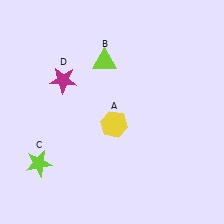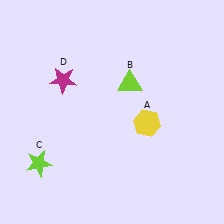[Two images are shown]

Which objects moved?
The objects that moved are: the yellow hexagon (A), the lime triangle (B).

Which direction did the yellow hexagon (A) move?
The yellow hexagon (A) moved right.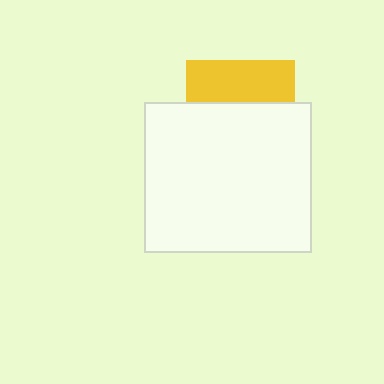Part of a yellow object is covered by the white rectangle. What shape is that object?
It is a square.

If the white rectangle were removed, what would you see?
You would see the complete yellow square.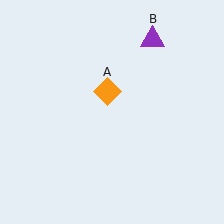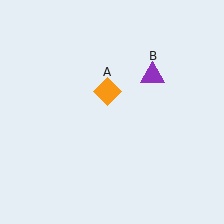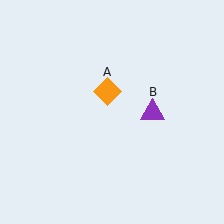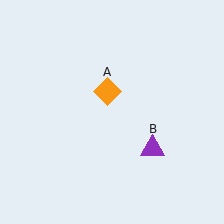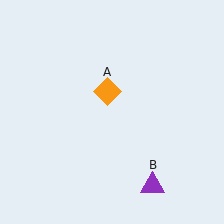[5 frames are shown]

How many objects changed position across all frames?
1 object changed position: purple triangle (object B).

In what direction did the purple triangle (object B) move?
The purple triangle (object B) moved down.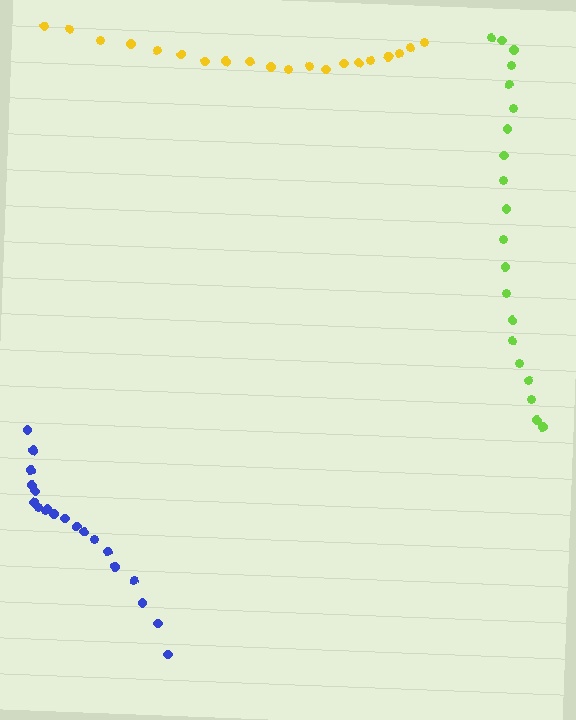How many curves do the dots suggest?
There are 3 distinct paths.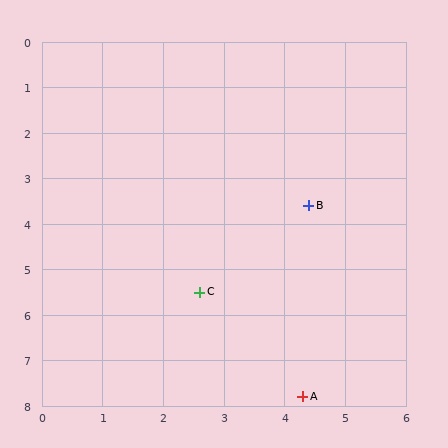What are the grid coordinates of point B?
Point B is at approximately (4.4, 3.6).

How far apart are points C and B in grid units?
Points C and B are about 2.6 grid units apart.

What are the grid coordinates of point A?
Point A is at approximately (4.3, 7.8).